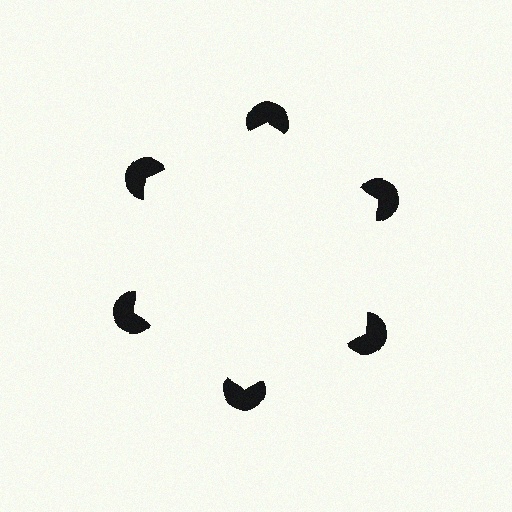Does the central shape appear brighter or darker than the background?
It typically appears slightly brighter than the background, even though no actual brightness change is drawn.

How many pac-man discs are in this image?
There are 6 — one at each vertex of the illusory hexagon.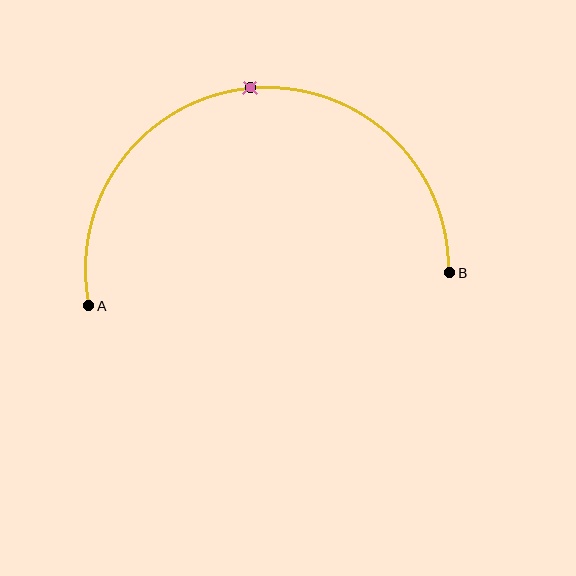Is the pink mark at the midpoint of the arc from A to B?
Yes. The pink mark lies on the arc at equal arc-length from both A and B — it is the arc midpoint.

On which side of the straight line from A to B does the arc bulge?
The arc bulges above the straight line connecting A and B.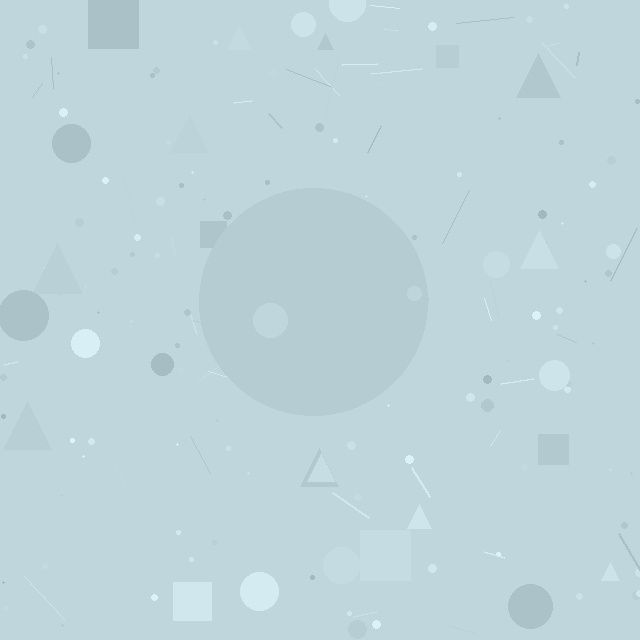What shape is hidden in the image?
A circle is hidden in the image.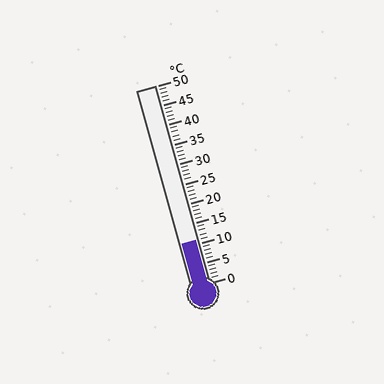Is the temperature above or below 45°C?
The temperature is below 45°C.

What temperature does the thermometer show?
The thermometer shows approximately 11°C.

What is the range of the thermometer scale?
The thermometer scale ranges from 0°C to 50°C.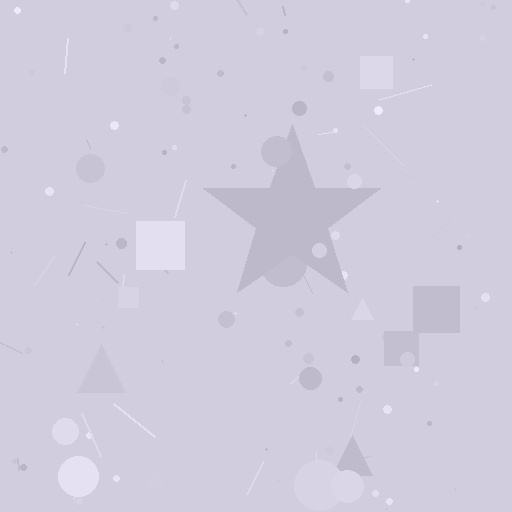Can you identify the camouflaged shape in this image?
The camouflaged shape is a star.